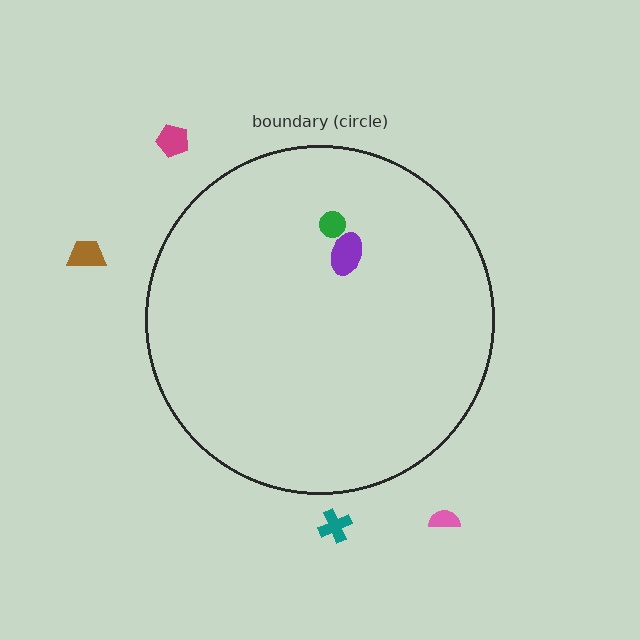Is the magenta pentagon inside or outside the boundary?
Outside.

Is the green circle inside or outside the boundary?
Inside.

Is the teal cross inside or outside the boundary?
Outside.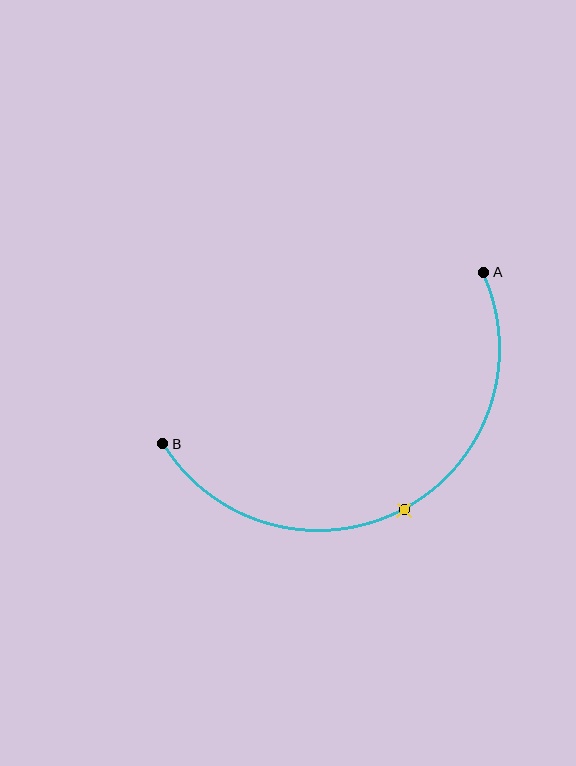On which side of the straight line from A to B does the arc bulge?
The arc bulges below the straight line connecting A and B.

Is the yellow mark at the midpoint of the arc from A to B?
Yes. The yellow mark lies on the arc at equal arc-length from both A and B — it is the arc midpoint.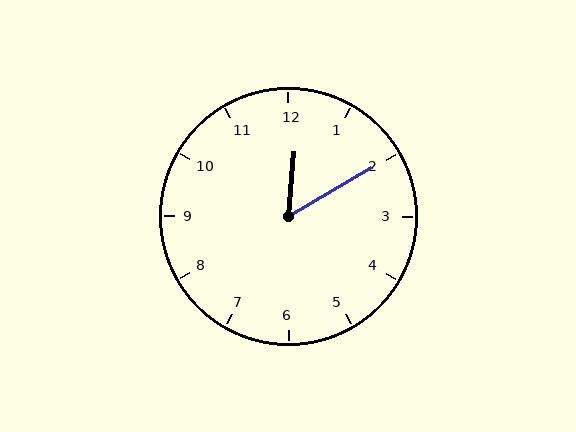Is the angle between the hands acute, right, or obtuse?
It is acute.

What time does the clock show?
12:10.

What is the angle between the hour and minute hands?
Approximately 55 degrees.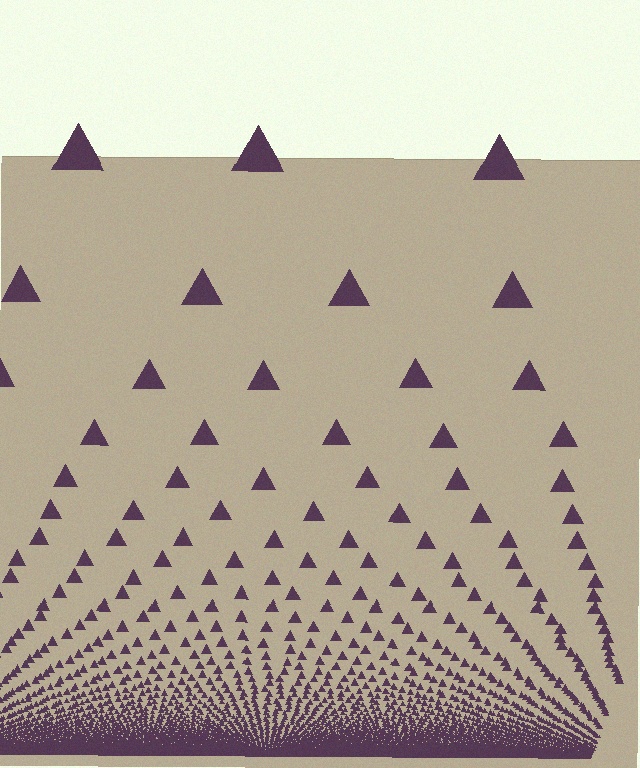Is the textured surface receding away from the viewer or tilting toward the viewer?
The surface appears to tilt toward the viewer. Texture elements get larger and sparser toward the top.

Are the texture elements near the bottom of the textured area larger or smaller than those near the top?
Smaller. The gradient is inverted — elements near the bottom are smaller and denser.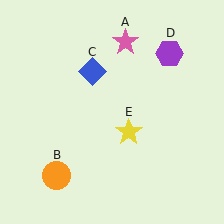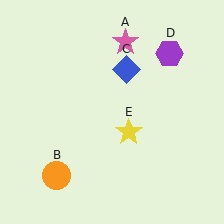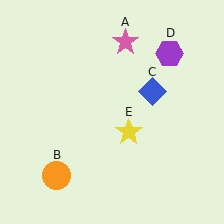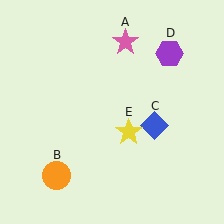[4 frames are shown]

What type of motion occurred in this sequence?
The blue diamond (object C) rotated clockwise around the center of the scene.